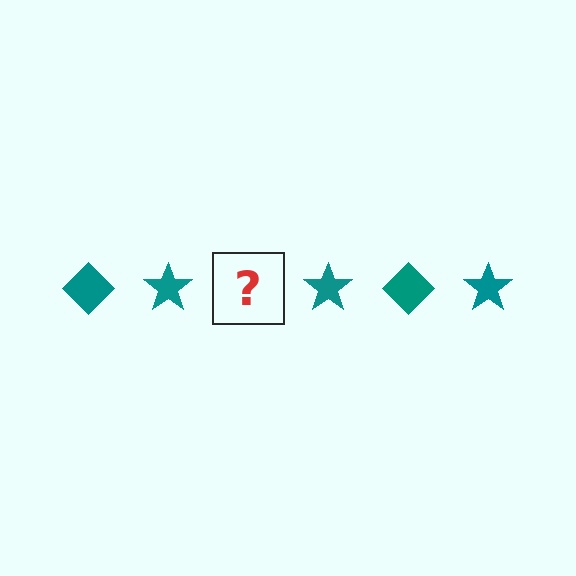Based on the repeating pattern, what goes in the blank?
The blank should be a teal diamond.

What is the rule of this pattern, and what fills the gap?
The rule is that the pattern cycles through diamond, star shapes in teal. The gap should be filled with a teal diamond.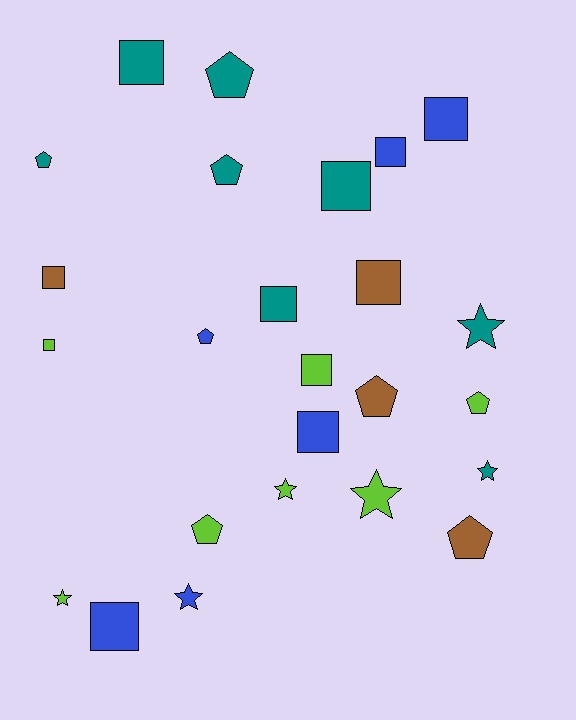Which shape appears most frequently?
Square, with 11 objects.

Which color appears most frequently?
Teal, with 8 objects.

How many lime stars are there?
There are 3 lime stars.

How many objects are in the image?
There are 25 objects.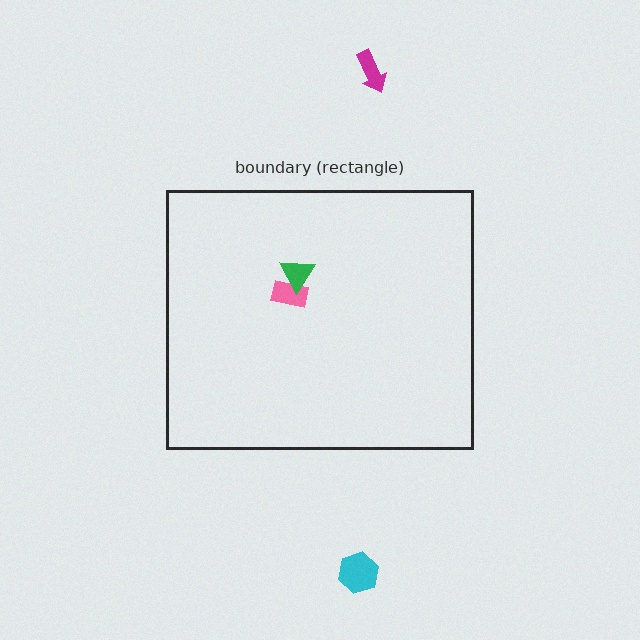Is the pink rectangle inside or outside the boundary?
Inside.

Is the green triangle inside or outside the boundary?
Inside.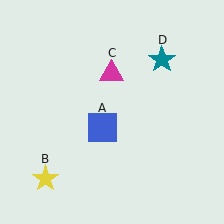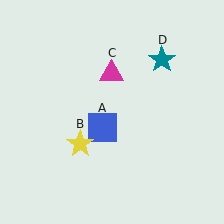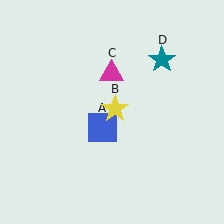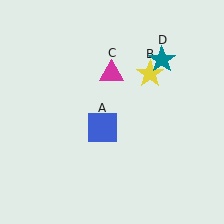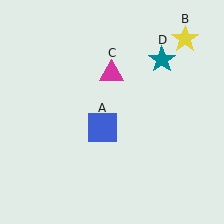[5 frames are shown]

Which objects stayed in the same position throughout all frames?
Blue square (object A) and magenta triangle (object C) and teal star (object D) remained stationary.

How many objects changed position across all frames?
1 object changed position: yellow star (object B).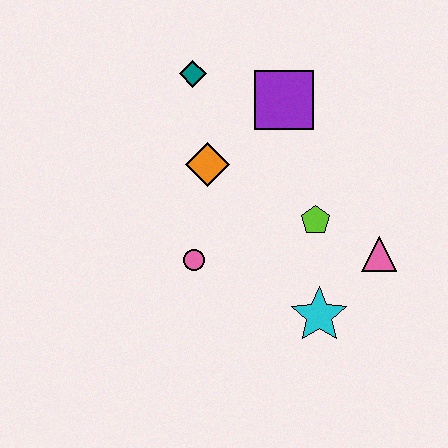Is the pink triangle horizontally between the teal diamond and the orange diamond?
No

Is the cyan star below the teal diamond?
Yes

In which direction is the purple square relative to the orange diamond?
The purple square is to the right of the orange diamond.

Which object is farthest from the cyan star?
The teal diamond is farthest from the cyan star.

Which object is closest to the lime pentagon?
The pink triangle is closest to the lime pentagon.